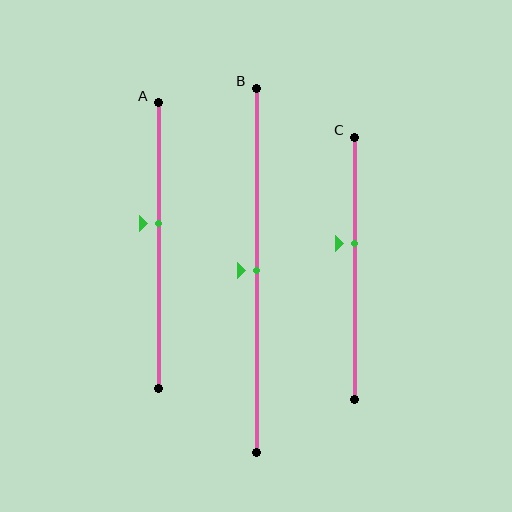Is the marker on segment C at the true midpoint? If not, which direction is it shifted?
No, the marker on segment C is shifted upward by about 10% of the segment length.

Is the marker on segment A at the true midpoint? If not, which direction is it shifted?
No, the marker on segment A is shifted upward by about 8% of the segment length.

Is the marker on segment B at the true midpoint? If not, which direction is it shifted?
Yes, the marker on segment B is at the true midpoint.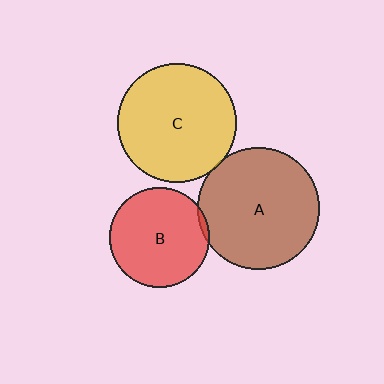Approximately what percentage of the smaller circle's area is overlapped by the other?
Approximately 5%.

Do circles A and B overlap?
Yes.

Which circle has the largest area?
Circle A (brown).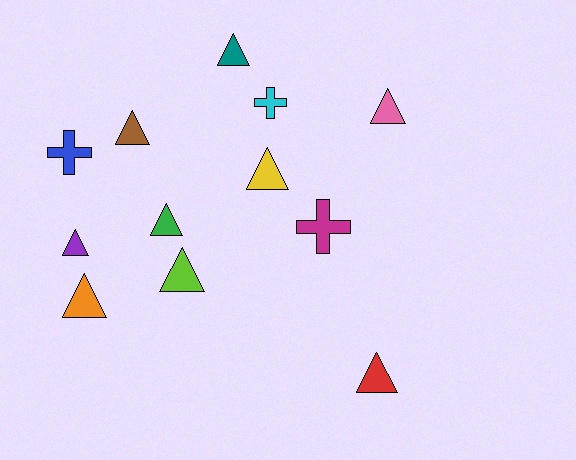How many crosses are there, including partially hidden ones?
There are 3 crosses.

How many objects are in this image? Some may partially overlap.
There are 12 objects.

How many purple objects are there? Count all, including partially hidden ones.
There is 1 purple object.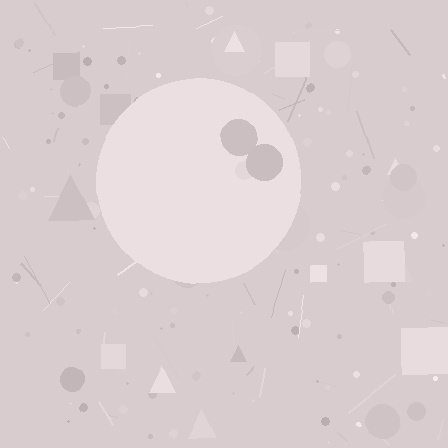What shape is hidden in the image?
A circle is hidden in the image.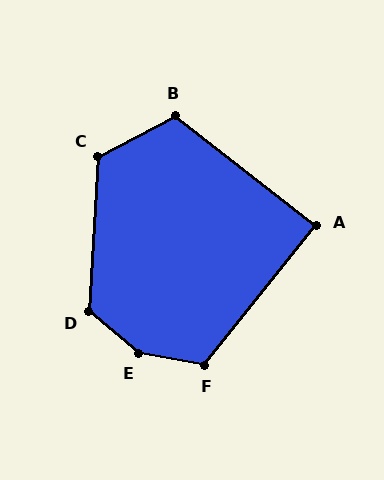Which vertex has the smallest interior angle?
A, at approximately 89 degrees.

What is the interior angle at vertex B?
Approximately 114 degrees (obtuse).